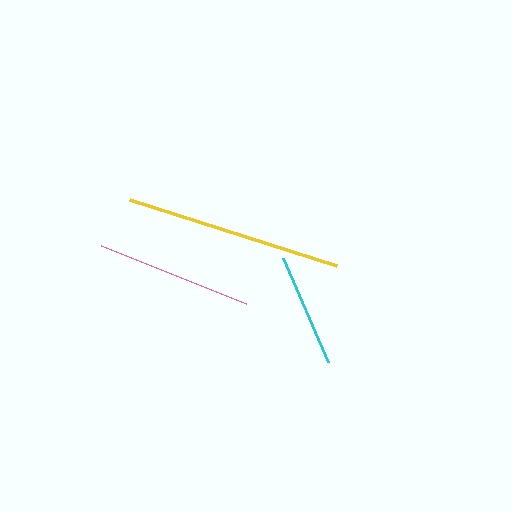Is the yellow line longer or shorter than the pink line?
The yellow line is longer than the pink line.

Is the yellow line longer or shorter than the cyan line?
The yellow line is longer than the cyan line.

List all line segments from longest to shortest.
From longest to shortest: yellow, pink, cyan.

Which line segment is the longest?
The yellow line is the longest at approximately 217 pixels.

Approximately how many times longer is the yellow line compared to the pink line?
The yellow line is approximately 1.4 times the length of the pink line.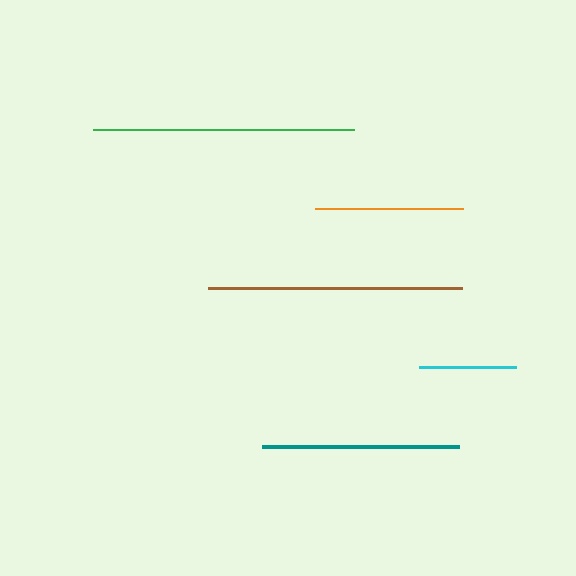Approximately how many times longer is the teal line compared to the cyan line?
The teal line is approximately 2.0 times the length of the cyan line.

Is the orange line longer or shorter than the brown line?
The brown line is longer than the orange line.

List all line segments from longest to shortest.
From longest to shortest: green, brown, teal, orange, cyan.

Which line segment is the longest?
The green line is the longest at approximately 261 pixels.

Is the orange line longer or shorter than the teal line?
The teal line is longer than the orange line.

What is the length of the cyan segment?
The cyan segment is approximately 97 pixels long.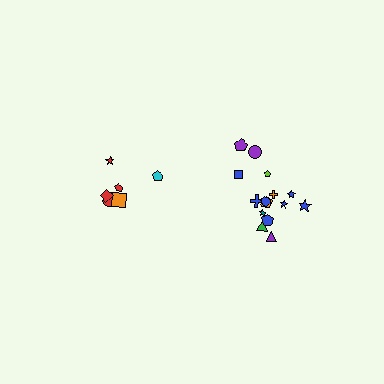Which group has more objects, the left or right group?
The right group.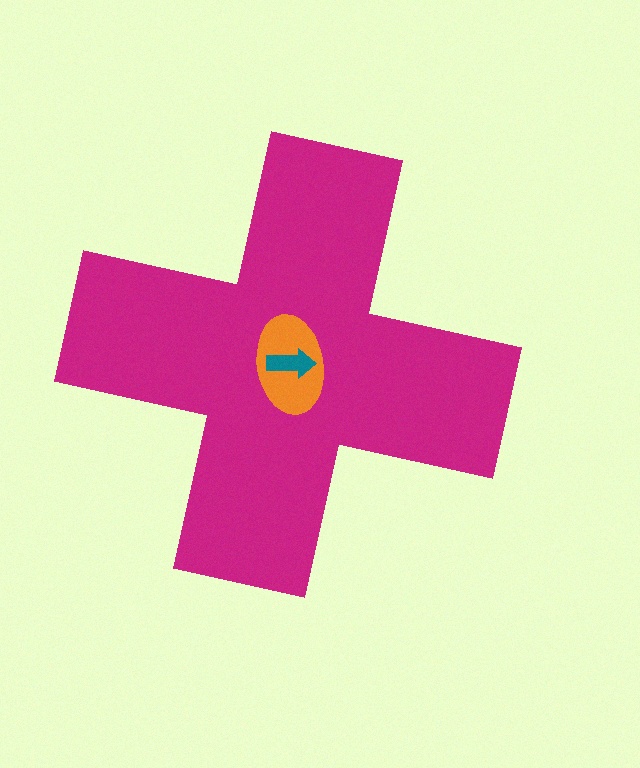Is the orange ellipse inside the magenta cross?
Yes.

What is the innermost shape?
The teal arrow.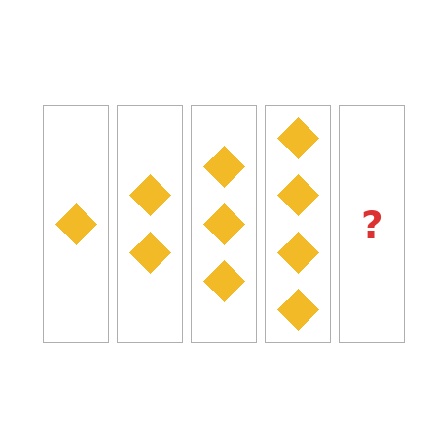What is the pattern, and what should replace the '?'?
The pattern is that each step adds one more diamond. The '?' should be 5 diamonds.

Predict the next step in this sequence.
The next step is 5 diamonds.